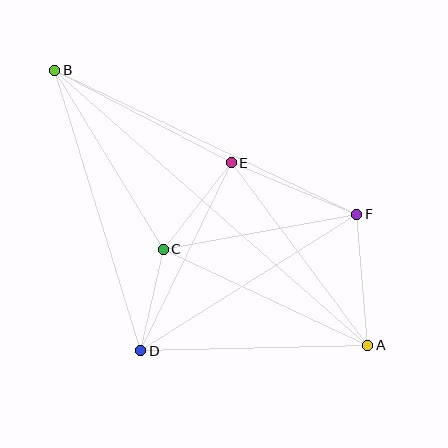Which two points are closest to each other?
Points C and D are closest to each other.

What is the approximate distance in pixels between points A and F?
The distance between A and F is approximately 132 pixels.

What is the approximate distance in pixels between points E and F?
The distance between E and F is approximately 136 pixels.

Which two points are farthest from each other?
Points A and B are farthest from each other.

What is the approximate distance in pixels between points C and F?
The distance between C and F is approximately 197 pixels.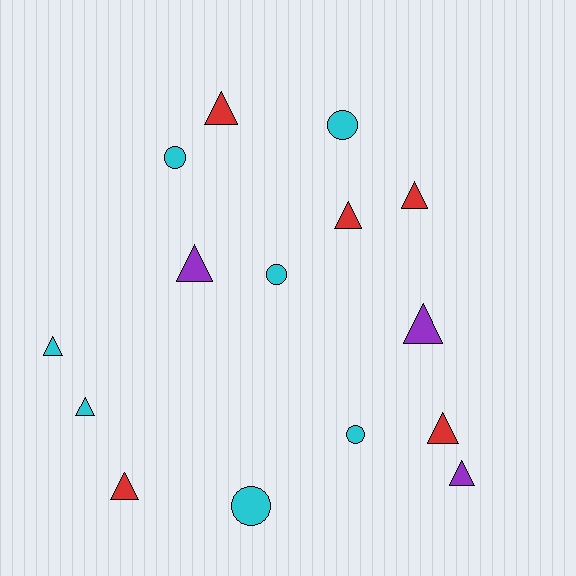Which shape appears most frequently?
Triangle, with 10 objects.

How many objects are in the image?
There are 15 objects.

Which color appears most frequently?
Cyan, with 7 objects.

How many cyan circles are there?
There are 5 cyan circles.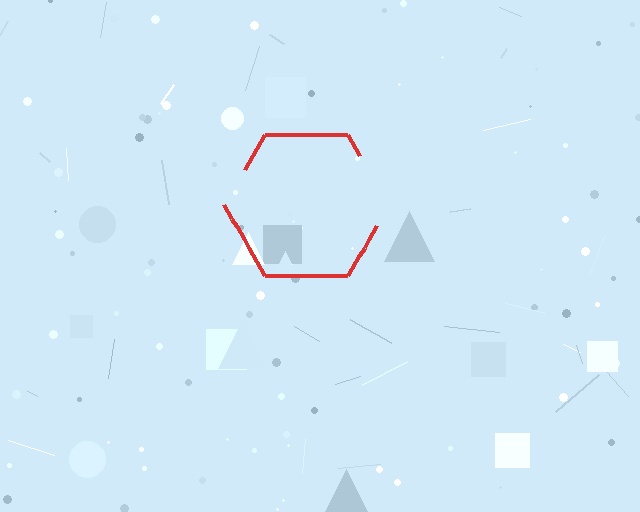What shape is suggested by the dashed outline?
The dashed outline suggests a hexagon.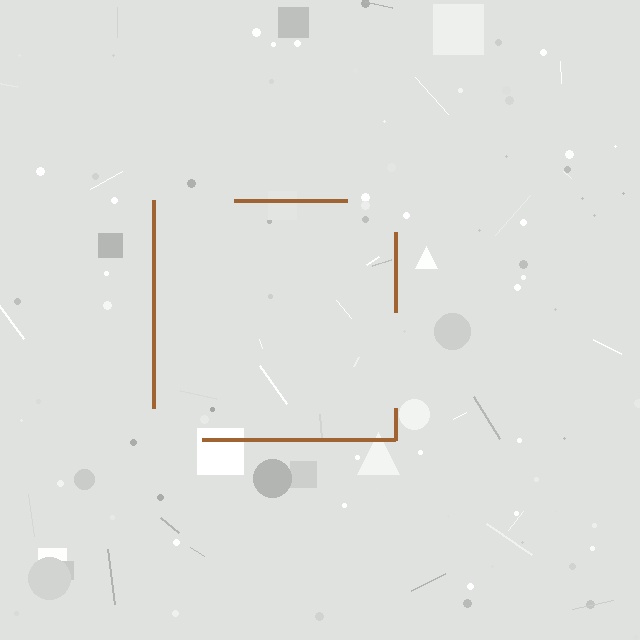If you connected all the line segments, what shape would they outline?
They would outline a square.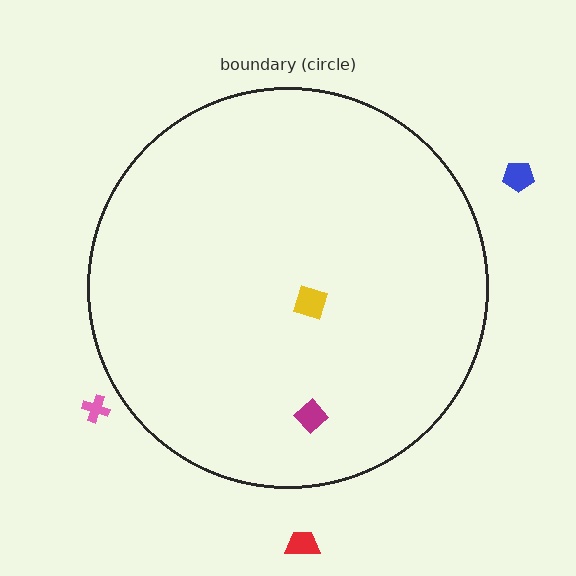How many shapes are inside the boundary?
2 inside, 3 outside.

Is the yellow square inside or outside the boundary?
Inside.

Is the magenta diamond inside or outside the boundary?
Inside.